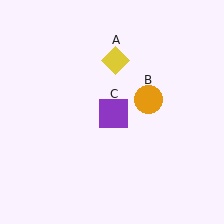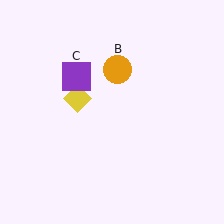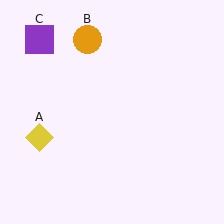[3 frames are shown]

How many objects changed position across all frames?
3 objects changed position: yellow diamond (object A), orange circle (object B), purple square (object C).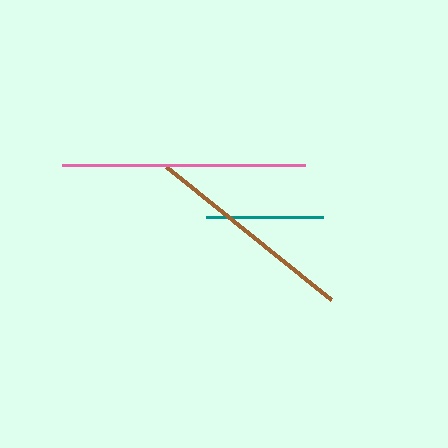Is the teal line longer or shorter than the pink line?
The pink line is longer than the teal line.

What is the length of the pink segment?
The pink segment is approximately 244 pixels long.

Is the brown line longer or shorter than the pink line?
The pink line is longer than the brown line.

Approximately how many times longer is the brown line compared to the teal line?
The brown line is approximately 1.8 times the length of the teal line.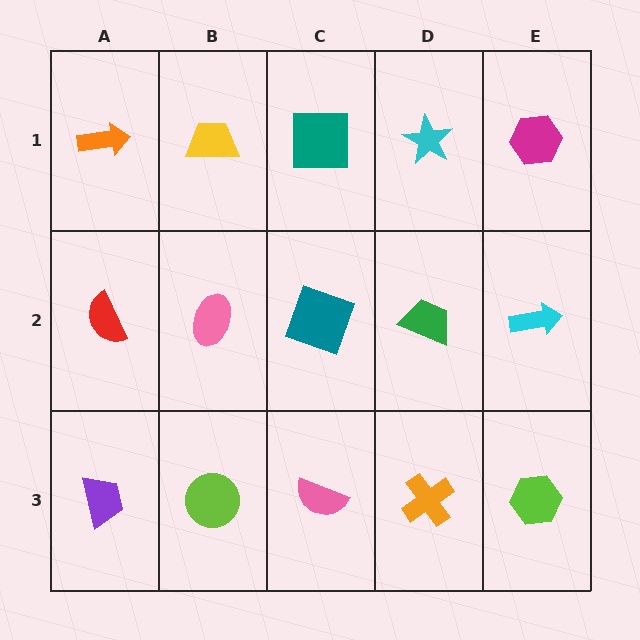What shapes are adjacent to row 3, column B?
A pink ellipse (row 2, column B), a purple trapezoid (row 3, column A), a pink semicircle (row 3, column C).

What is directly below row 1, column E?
A cyan arrow.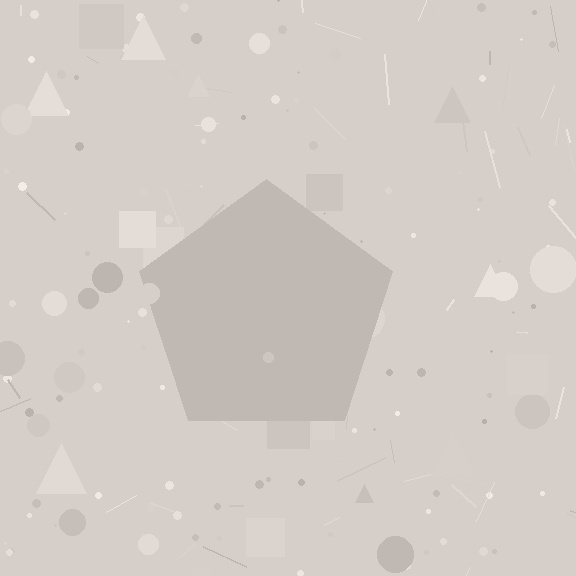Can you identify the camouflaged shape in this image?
The camouflaged shape is a pentagon.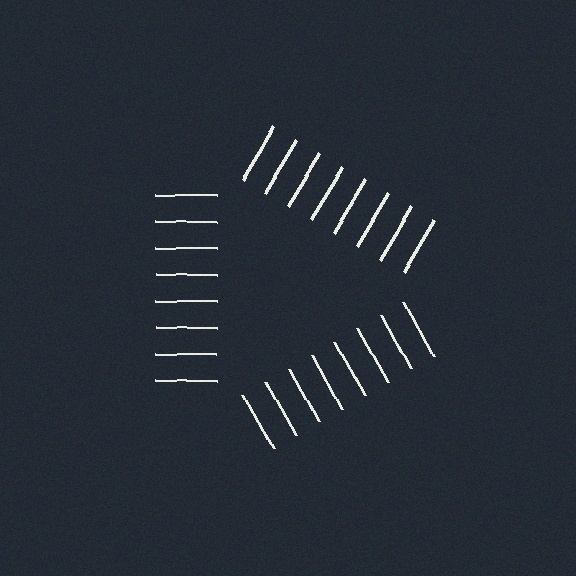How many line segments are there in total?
24 — 8 along each of the 3 edges.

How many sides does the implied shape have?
3 sides — the line-ends trace a triangle.